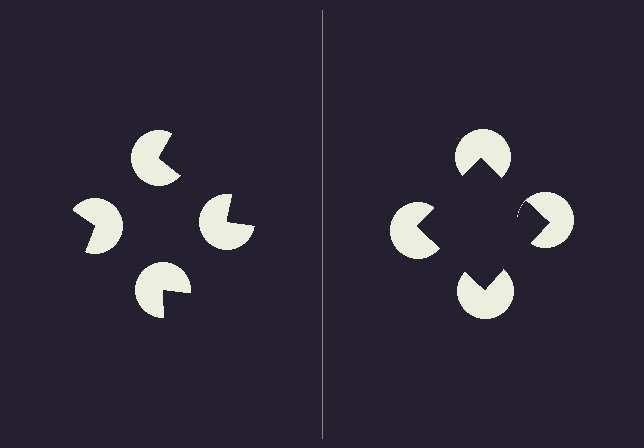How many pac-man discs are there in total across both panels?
8 — 4 on each side.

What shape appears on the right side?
An illusory square.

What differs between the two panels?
The pac-man discs are positioned identically on both sides; only the wedge orientations differ. On the right they align to a square; on the left they are misaligned.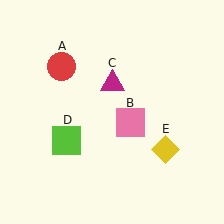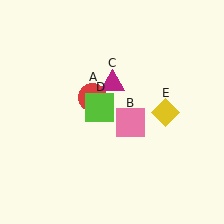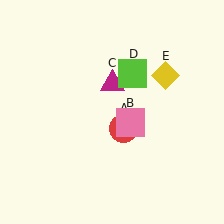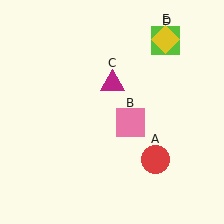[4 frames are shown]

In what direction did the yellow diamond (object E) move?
The yellow diamond (object E) moved up.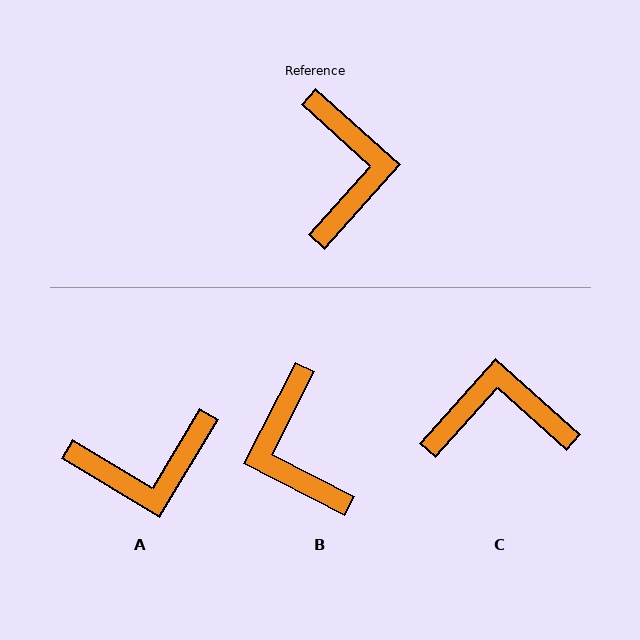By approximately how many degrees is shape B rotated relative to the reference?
Approximately 165 degrees clockwise.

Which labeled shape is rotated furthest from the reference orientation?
B, about 165 degrees away.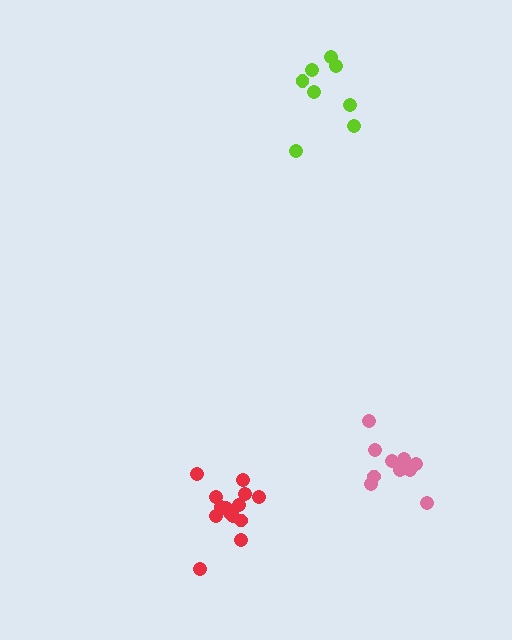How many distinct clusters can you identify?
There are 3 distinct clusters.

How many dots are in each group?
Group 1: 10 dots, Group 2: 8 dots, Group 3: 14 dots (32 total).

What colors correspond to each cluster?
The clusters are colored: pink, lime, red.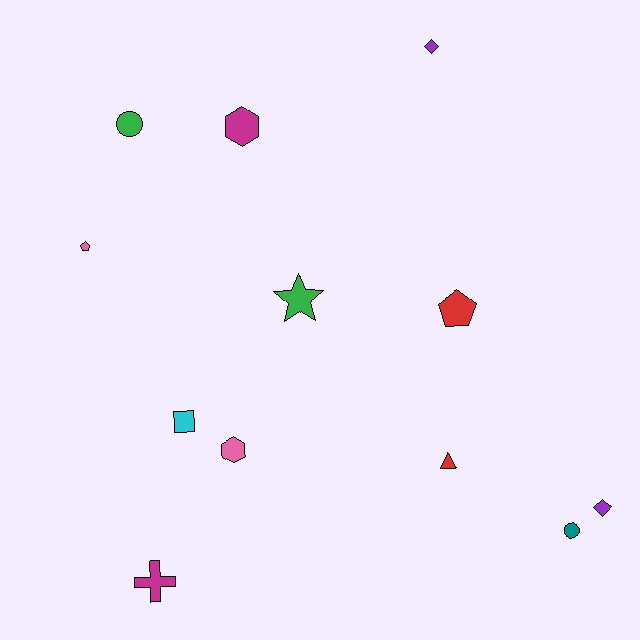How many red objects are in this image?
There are 2 red objects.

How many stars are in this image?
There is 1 star.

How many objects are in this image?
There are 12 objects.